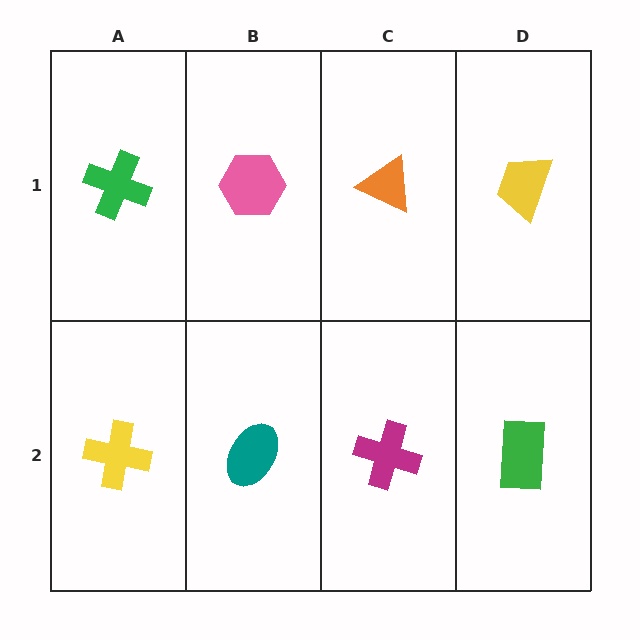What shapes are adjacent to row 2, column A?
A green cross (row 1, column A), a teal ellipse (row 2, column B).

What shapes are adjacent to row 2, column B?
A pink hexagon (row 1, column B), a yellow cross (row 2, column A), a magenta cross (row 2, column C).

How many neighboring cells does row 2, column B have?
3.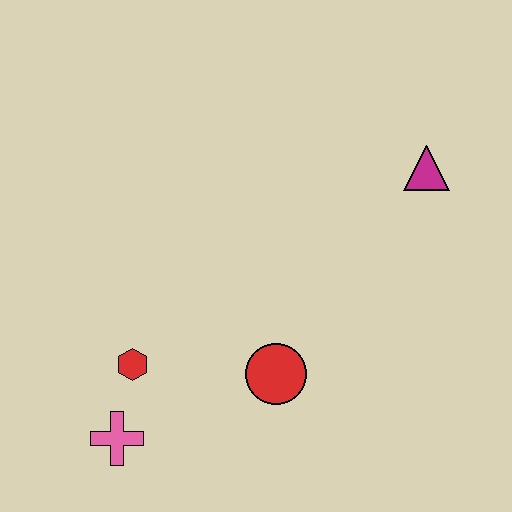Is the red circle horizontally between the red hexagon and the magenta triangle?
Yes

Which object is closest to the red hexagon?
The pink cross is closest to the red hexagon.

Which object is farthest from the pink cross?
The magenta triangle is farthest from the pink cross.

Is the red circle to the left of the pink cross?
No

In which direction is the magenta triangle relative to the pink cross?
The magenta triangle is to the right of the pink cross.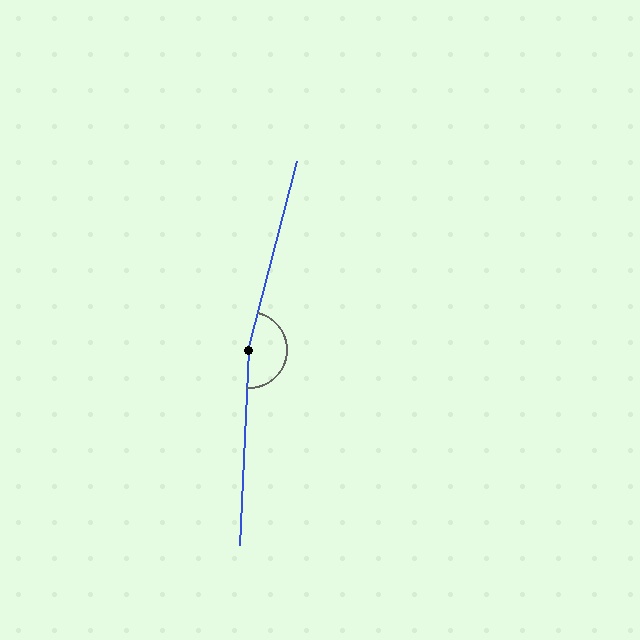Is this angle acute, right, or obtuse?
It is obtuse.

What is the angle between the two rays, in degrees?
Approximately 168 degrees.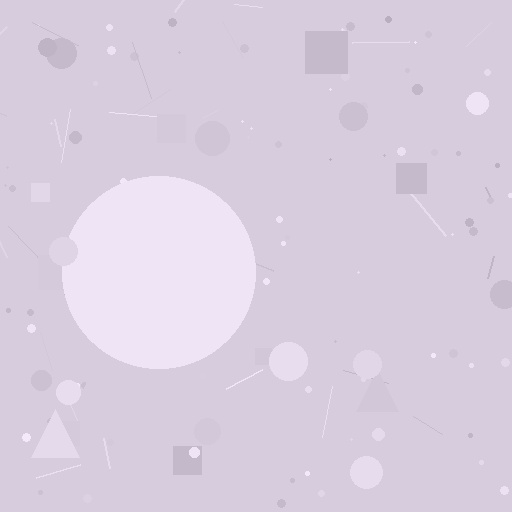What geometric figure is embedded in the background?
A circle is embedded in the background.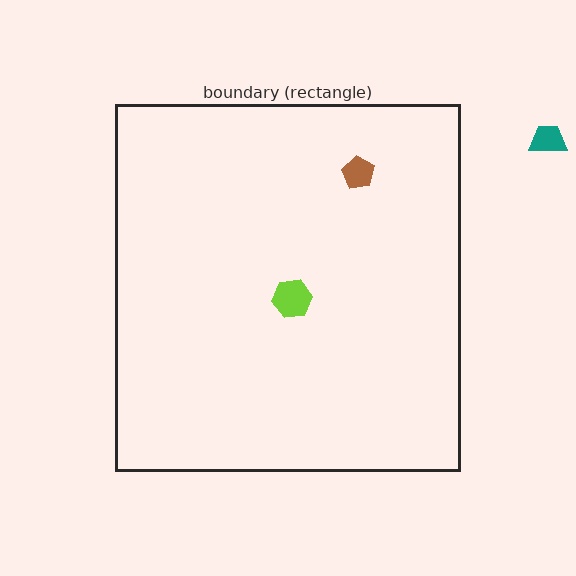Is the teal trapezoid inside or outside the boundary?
Outside.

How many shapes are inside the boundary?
2 inside, 1 outside.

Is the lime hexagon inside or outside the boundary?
Inside.